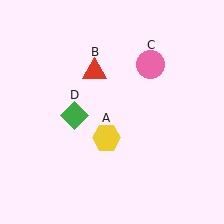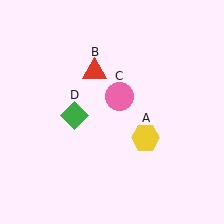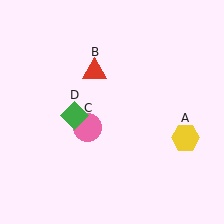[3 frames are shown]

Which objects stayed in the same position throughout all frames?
Red triangle (object B) and green diamond (object D) remained stationary.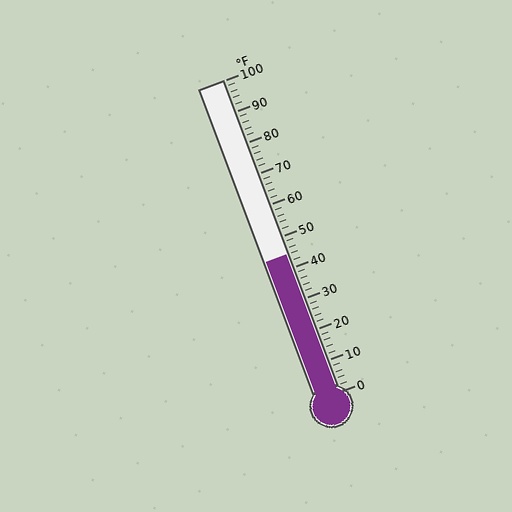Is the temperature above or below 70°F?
The temperature is below 70°F.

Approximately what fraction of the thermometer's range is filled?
The thermometer is filled to approximately 45% of its range.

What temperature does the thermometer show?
The thermometer shows approximately 44°F.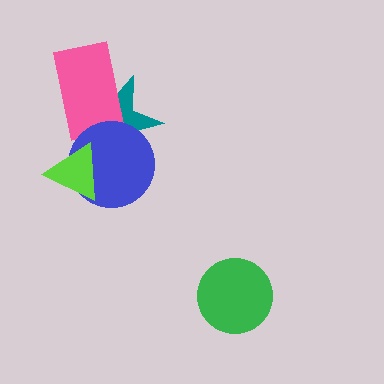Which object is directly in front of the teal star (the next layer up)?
The pink rectangle is directly in front of the teal star.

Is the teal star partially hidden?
Yes, it is partially covered by another shape.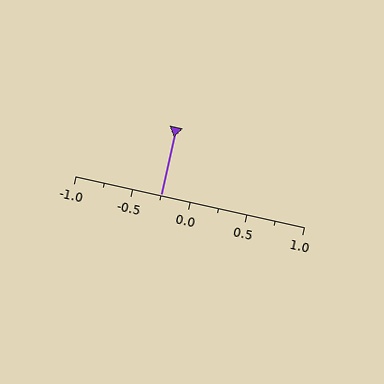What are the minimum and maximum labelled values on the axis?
The axis runs from -1.0 to 1.0.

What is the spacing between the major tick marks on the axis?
The major ticks are spaced 0.5 apart.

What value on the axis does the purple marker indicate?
The marker indicates approximately -0.25.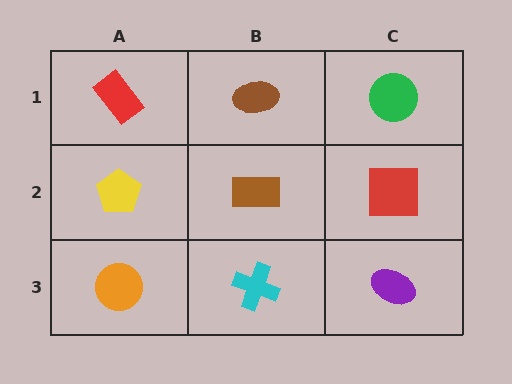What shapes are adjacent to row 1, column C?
A red square (row 2, column C), a brown ellipse (row 1, column B).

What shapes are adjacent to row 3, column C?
A red square (row 2, column C), a cyan cross (row 3, column B).